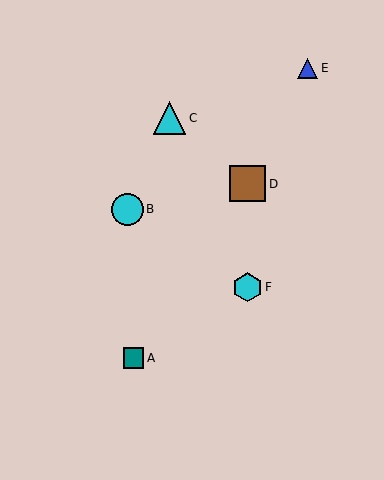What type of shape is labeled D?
Shape D is a brown square.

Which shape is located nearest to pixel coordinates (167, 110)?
The cyan triangle (labeled C) at (170, 118) is nearest to that location.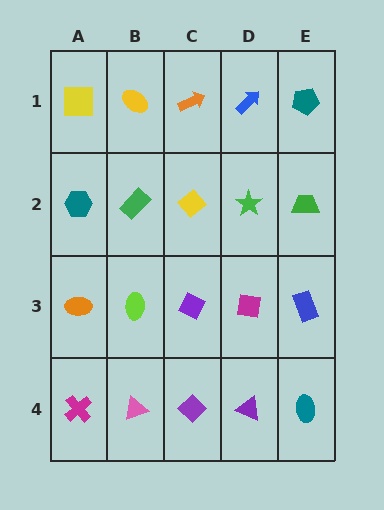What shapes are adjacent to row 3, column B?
A green rectangle (row 2, column B), a pink triangle (row 4, column B), an orange ellipse (row 3, column A), a purple diamond (row 3, column C).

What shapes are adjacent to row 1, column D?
A green star (row 2, column D), an orange arrow (row 1, column C), a teal pentagon (row 1, column E).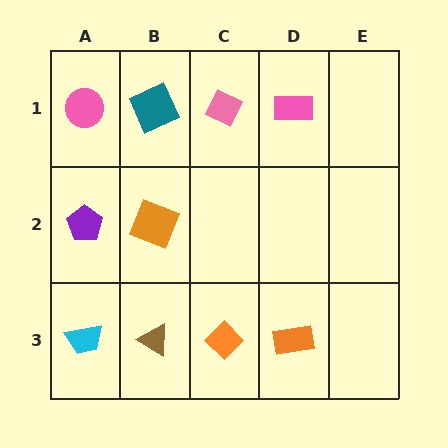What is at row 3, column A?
A cyan trapezoid.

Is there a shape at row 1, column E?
No, that cell is empty.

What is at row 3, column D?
An orange rectangle.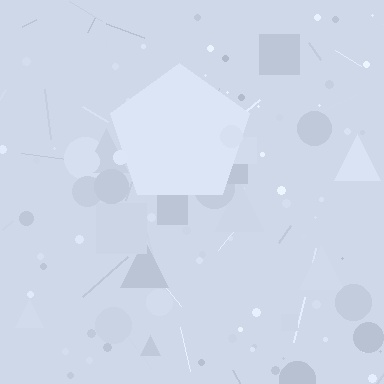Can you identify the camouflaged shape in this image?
The camouflaged shape is a pentagon.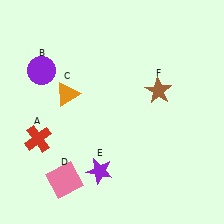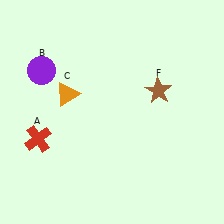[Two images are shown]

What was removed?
The pink square (D), the purple star (E) were removed in Image 2.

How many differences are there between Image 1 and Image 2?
There are 2 differences between the two images.